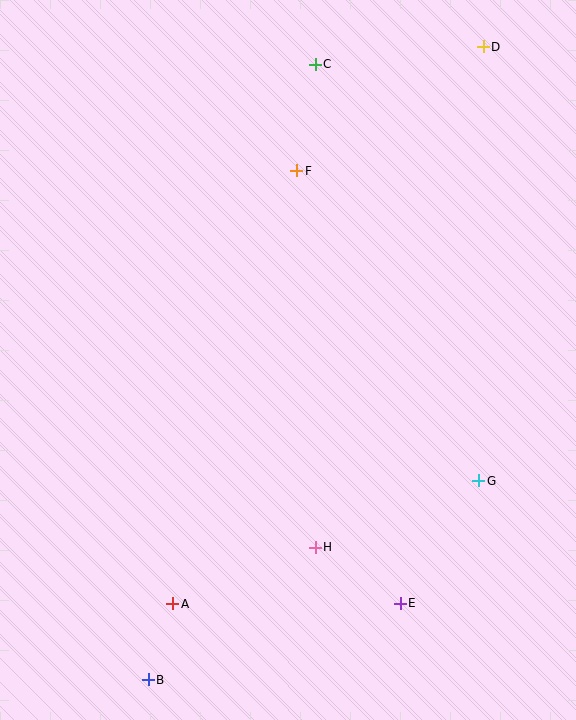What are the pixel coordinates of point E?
Point E is at (400, 603).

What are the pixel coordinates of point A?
Point A is at (173, 604).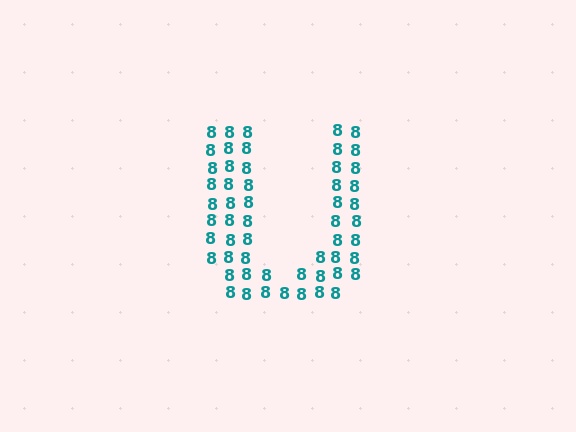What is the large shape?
The large shape is the letter U.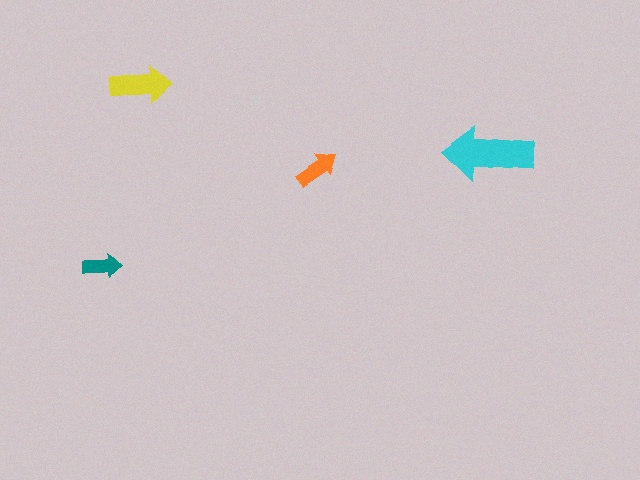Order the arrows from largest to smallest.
the cyan one, the yellow one, the orange one, the teal one.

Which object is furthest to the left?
The teal arrow is leftmost.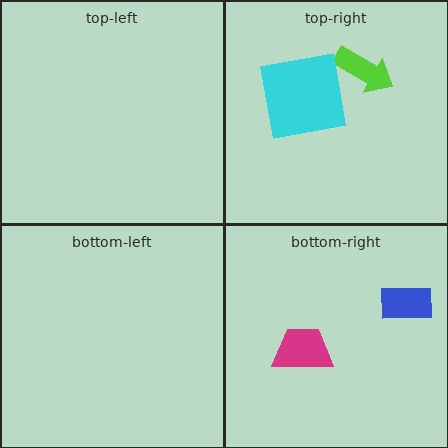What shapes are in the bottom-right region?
The blue rectangle, the magenta trapezoid.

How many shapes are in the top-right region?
2.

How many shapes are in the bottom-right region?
2.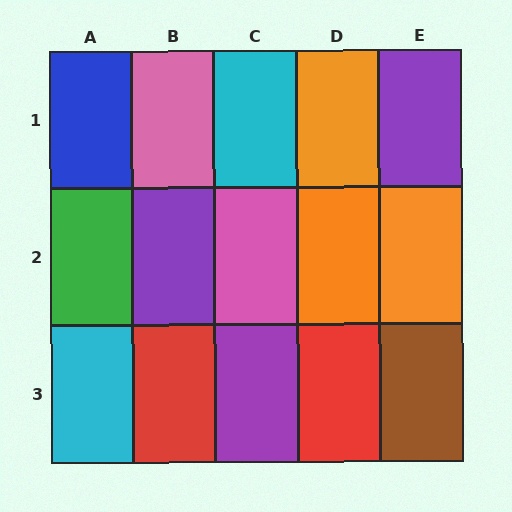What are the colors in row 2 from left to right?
Green, purple, pink, orange, orange.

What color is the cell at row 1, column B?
Pink.